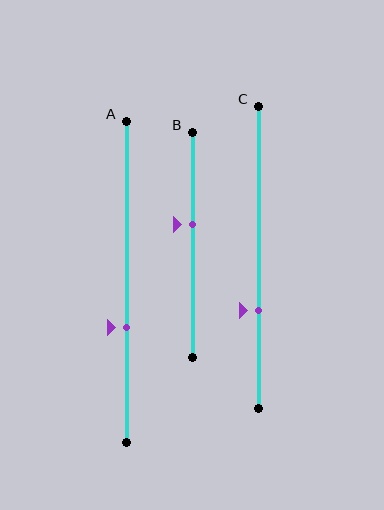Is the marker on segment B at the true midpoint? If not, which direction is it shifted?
No, the marker on segment B is shifted upward by about 9% of the segment length.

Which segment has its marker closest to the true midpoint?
Segment B has its marker closest to the true midpoint.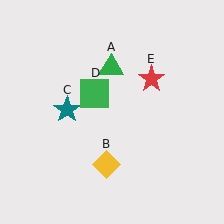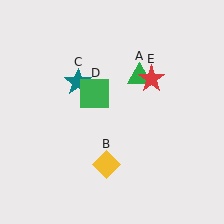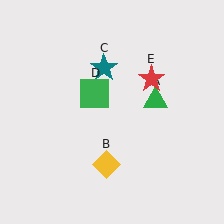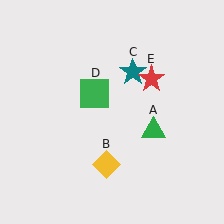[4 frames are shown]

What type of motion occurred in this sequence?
The green triangle (object A), teal star (object C) rotated clockwise around the center of the scene.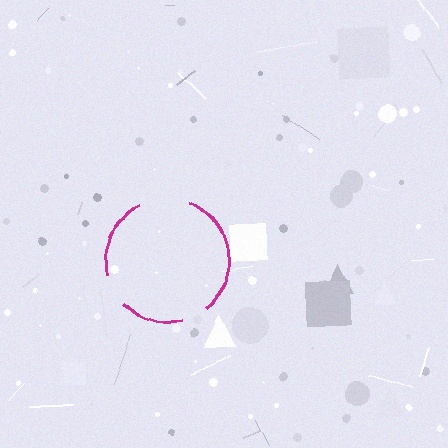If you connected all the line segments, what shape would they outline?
They would outline a circle.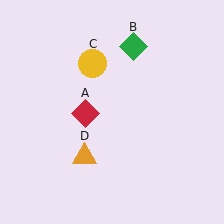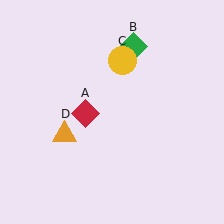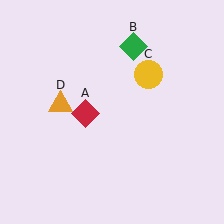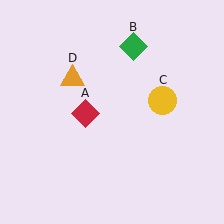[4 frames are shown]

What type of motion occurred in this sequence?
The yellow circle (object C), orange triangle (object D) rotated clockwise around the center of the scene.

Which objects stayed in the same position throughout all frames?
Red diamond (object A) and green diamond (object B) remained stationary.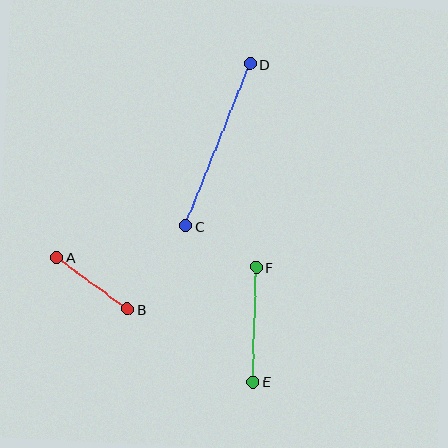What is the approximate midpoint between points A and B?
The midpoint is at approximately (92, 283) pixels.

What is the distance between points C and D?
The distance is approximately 175 pixels.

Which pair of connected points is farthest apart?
Points C and D are farthest apart.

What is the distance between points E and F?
The distance is approximately 114 pixels.